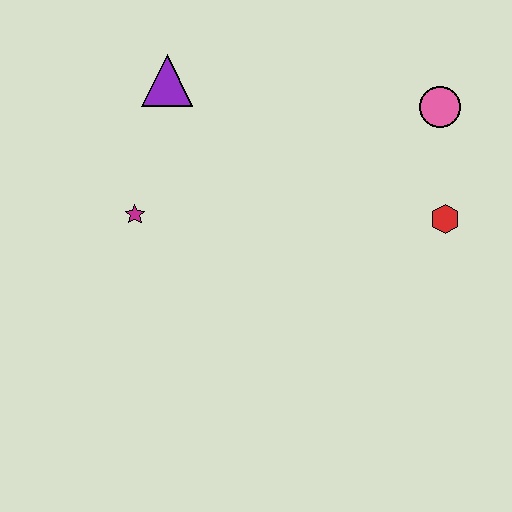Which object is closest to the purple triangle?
The magenta star is closest to the purple triangle.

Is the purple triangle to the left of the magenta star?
No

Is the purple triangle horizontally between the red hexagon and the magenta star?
Yes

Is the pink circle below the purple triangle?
Yes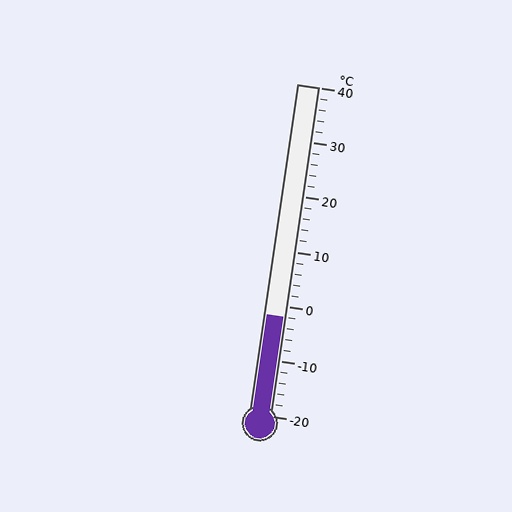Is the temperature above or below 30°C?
The temperature is below 30°C.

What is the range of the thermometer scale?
The thermometer scale ranges from -20°C to 40°C.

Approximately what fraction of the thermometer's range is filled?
The thermometer is filled to approximately 30% of its range.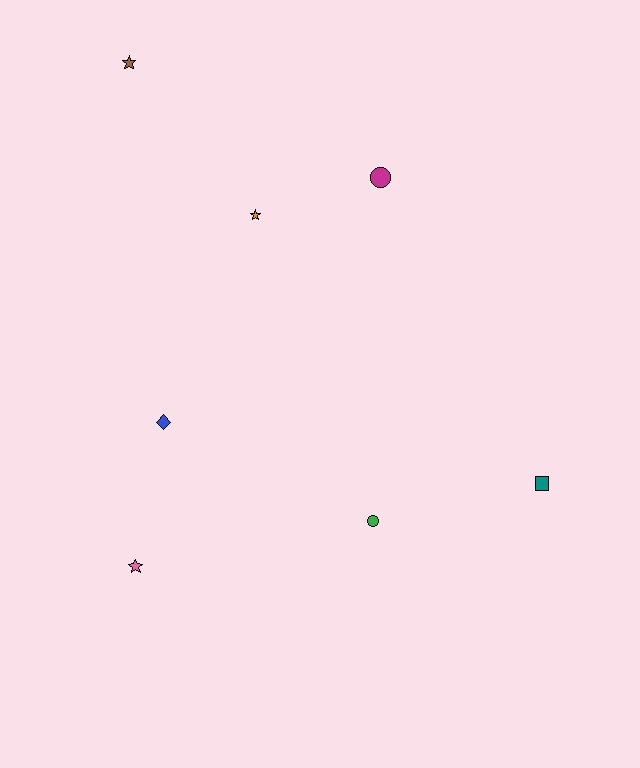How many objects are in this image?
There are 7 objects.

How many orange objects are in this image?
There is 1 orange object.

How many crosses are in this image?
There are no crosses.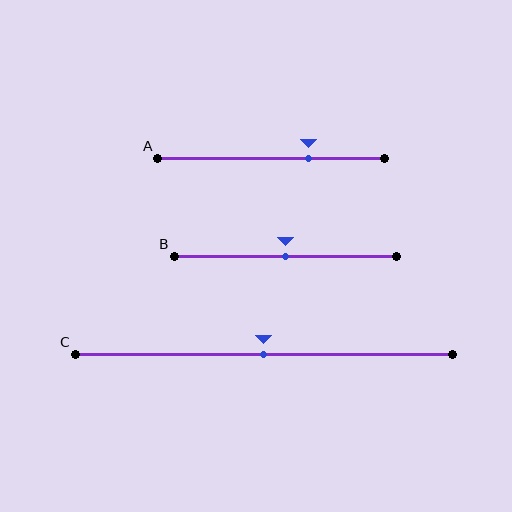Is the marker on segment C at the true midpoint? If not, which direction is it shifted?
Yes, the marker on segment C is at the true midpoint.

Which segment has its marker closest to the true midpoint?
Segment B has its marker closest to the true midpoint.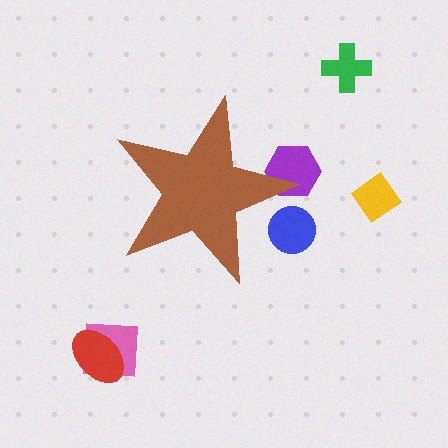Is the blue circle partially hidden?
Yes, the blue circle is partially hidden behind the brown star.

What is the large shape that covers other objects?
A brown star.